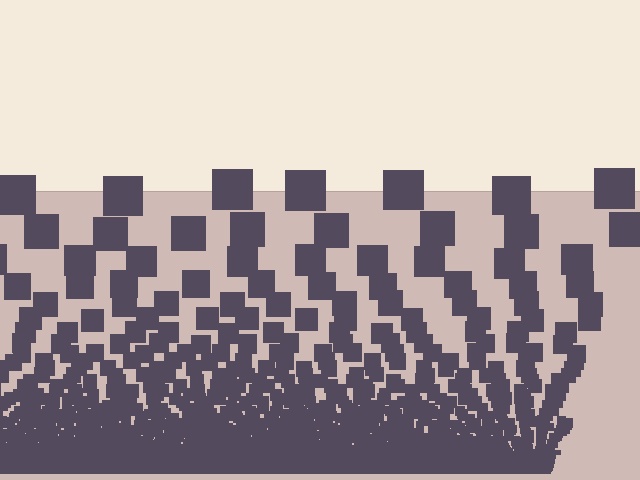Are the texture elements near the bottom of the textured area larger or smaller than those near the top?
Smaller. The gradient is inverted — elements near the bottom are smaller and denser.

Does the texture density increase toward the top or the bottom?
Density increases toward the bottom.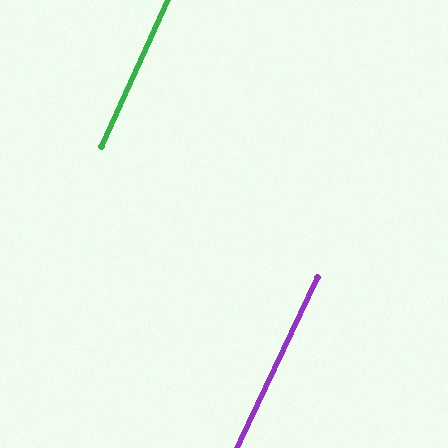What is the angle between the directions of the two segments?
Approximately 1 degree.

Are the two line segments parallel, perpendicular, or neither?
Parallel — their directions differ by only 1.2°.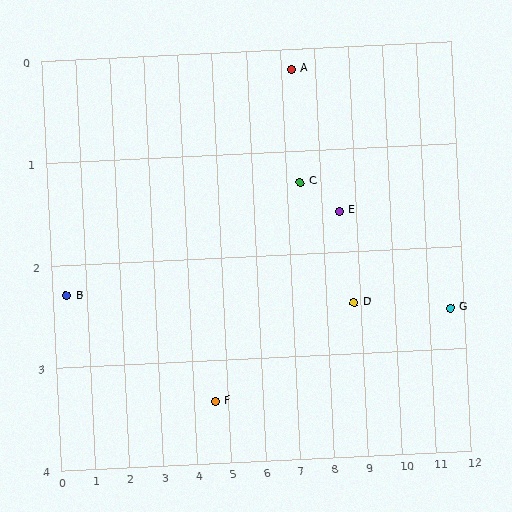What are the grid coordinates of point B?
Point B is at approximately (0.4, 2.3).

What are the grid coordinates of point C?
Point C is at approximately (7.4, 1.3).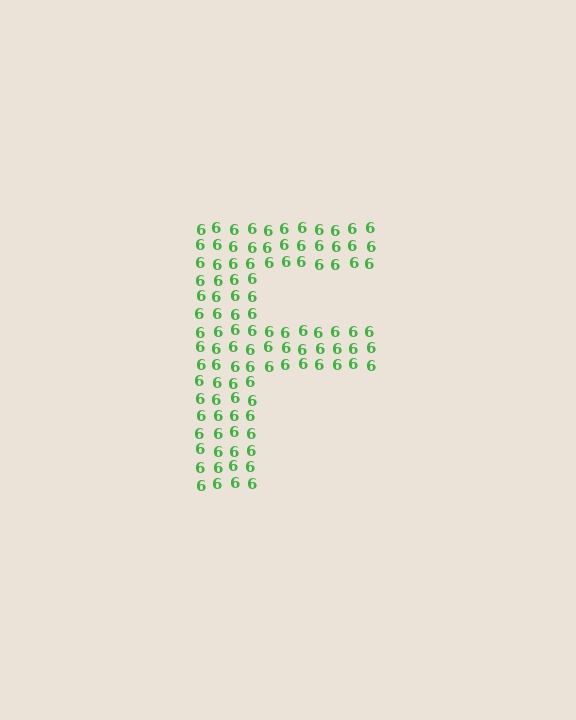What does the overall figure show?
The overall figure shows the letter F.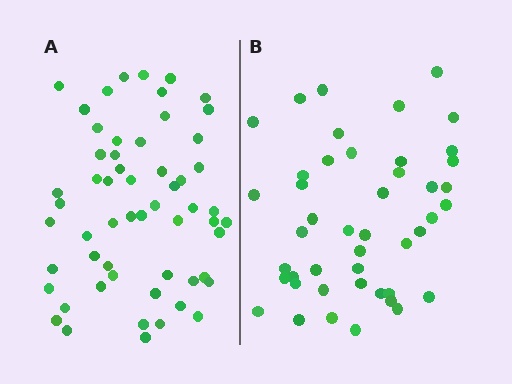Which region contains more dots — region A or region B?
Region A (the left region) has more dots.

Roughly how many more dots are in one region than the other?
Region A has roughly 12 or so more dots than region B.